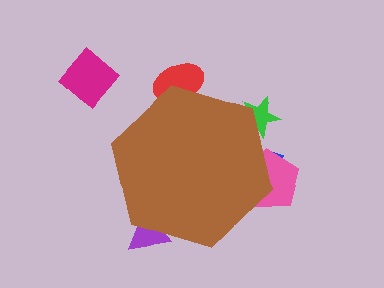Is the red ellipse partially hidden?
Yes, the red ellipse is partially hidden behind the brown hexagon.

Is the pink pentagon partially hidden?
Yes, the pink pentagon is partially hidden behind the brown hexagon.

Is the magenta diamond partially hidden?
No, the magenta diamond is fully visible.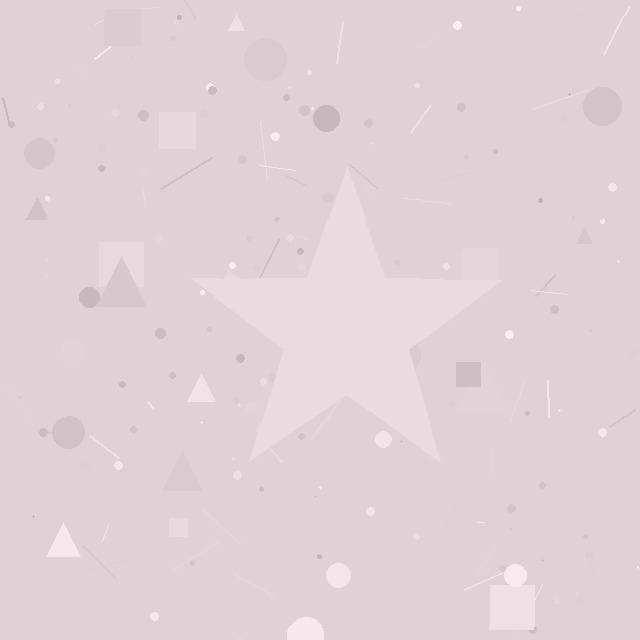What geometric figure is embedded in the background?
A star is embedded in the background.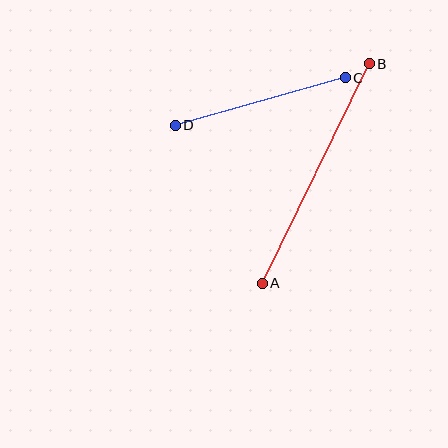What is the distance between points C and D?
The distance is approximately 177 pixels.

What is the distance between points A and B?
The distance is approximately 244 pixels.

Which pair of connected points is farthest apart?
Points A and B are farthest apart.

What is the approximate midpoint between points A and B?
The midpoint is at approximately (316, 173) pixels.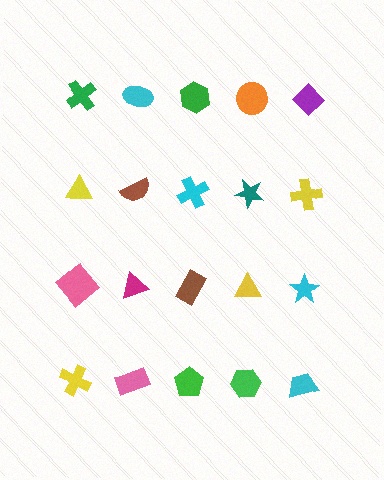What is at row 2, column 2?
A brown semicircle.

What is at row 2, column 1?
A yellow triangle.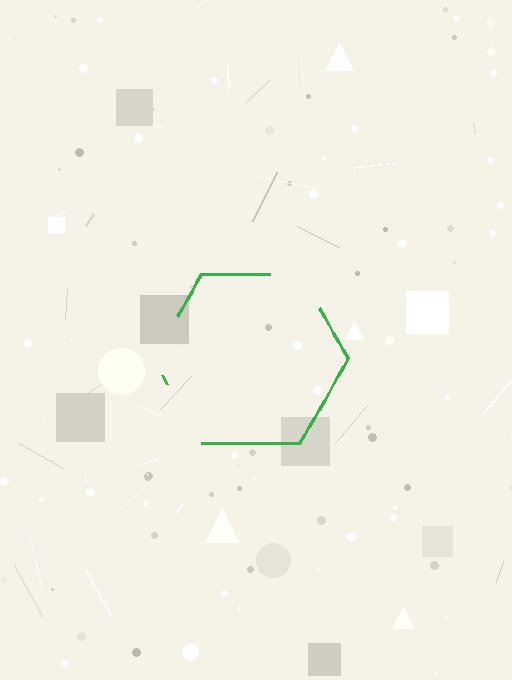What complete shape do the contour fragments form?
The contour fragments form a hexagon.